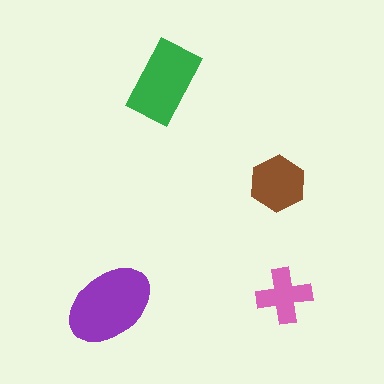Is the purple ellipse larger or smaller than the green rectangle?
Larger.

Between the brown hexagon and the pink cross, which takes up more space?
The brown hexagon.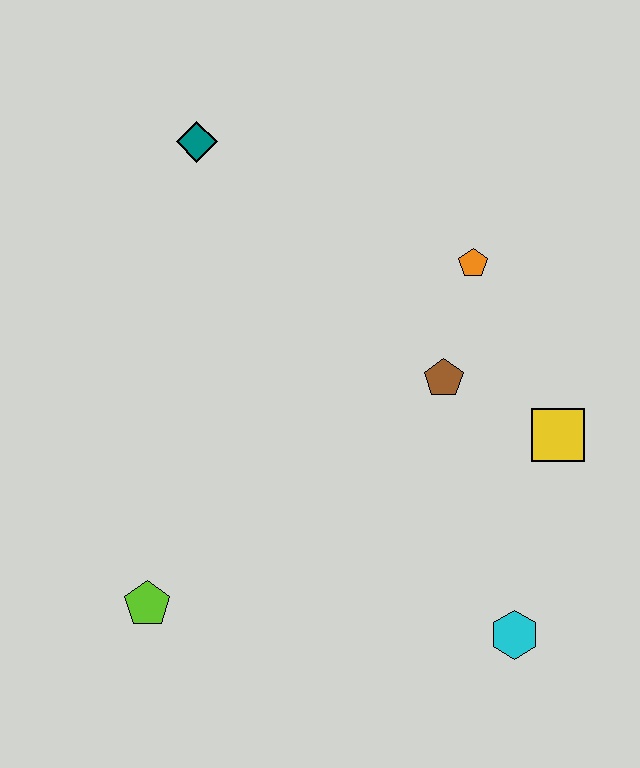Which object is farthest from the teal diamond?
The cyan hexagon is farthest from the teal diamond.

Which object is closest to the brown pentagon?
The orange pentagon is closest to the brown pentagon.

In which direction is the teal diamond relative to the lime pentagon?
The teal diamond is above the lime pentagon.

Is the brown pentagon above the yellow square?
Yes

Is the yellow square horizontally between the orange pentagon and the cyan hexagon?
No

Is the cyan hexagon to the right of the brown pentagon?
Yes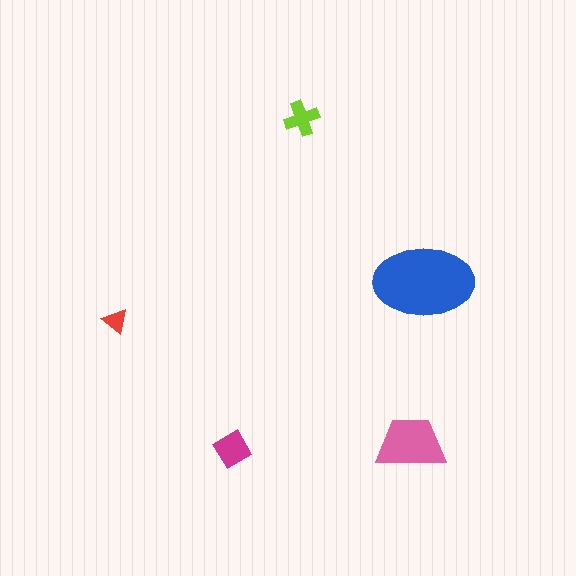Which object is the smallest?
The red triangle.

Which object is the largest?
The blue ellipse.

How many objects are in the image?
There are 5 objects in the image.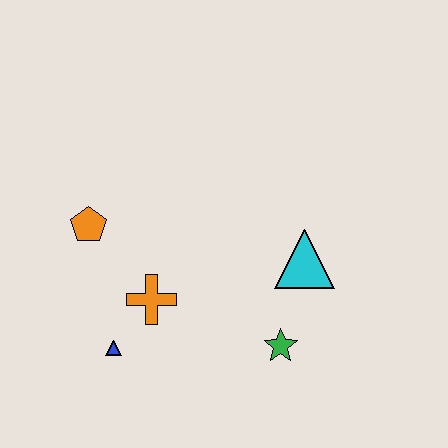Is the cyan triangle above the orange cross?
Yes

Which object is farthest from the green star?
The orange pentagon is farthest from the green star.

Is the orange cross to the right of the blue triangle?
Yes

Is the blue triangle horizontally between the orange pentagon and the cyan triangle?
Yes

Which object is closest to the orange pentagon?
The orange cross is closest to the orange pentagon.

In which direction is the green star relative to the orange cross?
The green star is to the right of the orange cross.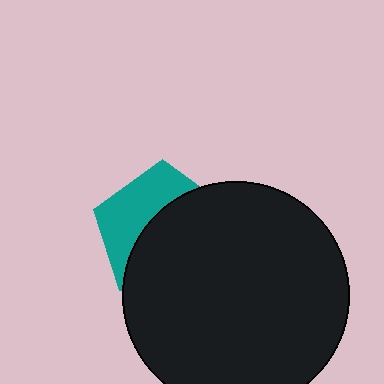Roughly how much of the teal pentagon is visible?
A small part of it is visible (roughly 39%).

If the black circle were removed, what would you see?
You would see the complete teal pentagon.